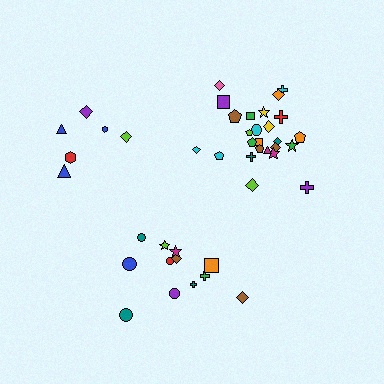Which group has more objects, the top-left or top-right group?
The top-right group.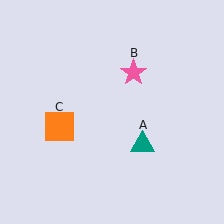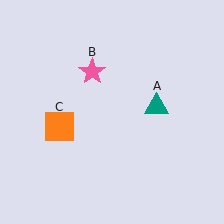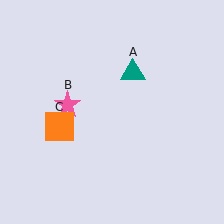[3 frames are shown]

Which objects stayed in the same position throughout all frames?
Orange square (object C) remained stationary.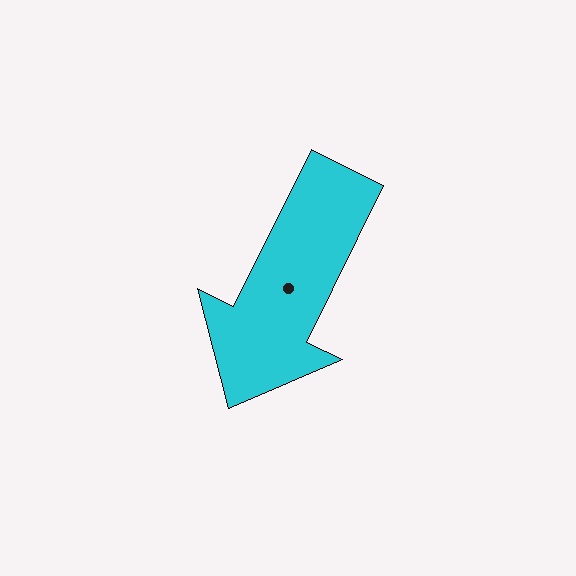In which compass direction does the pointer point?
Southwest.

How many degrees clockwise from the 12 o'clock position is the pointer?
Approximately 206 degrees.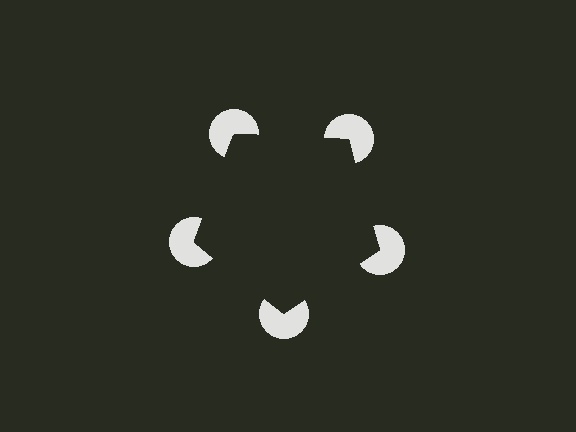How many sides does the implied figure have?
5 sides.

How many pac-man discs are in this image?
There are 5 — one at each vertex of the illusory pentagon.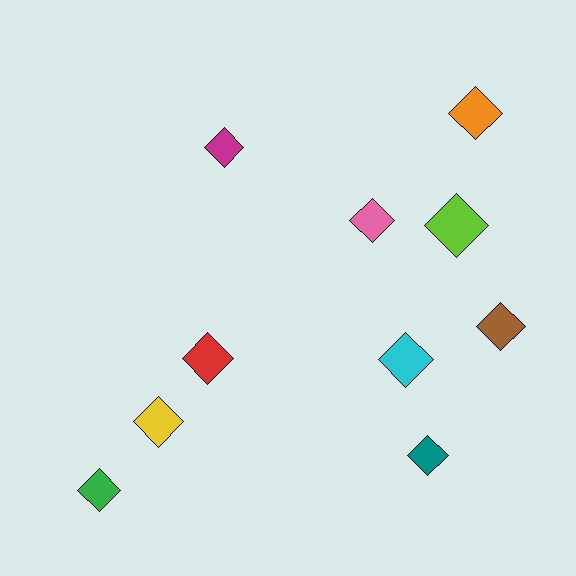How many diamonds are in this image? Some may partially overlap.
There are 10 diamonds.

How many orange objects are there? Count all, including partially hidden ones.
There is 1 orange object.